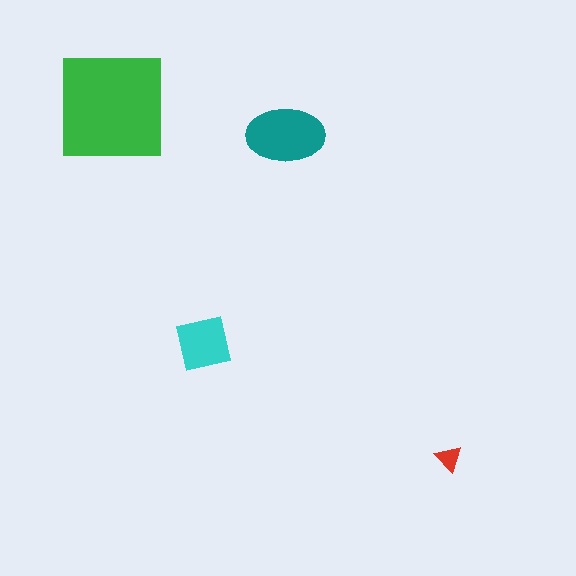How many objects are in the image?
There are 4 objects in the image.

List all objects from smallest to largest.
The red triangle, the cyan square, the teal ellipse, the green square.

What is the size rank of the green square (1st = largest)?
1st.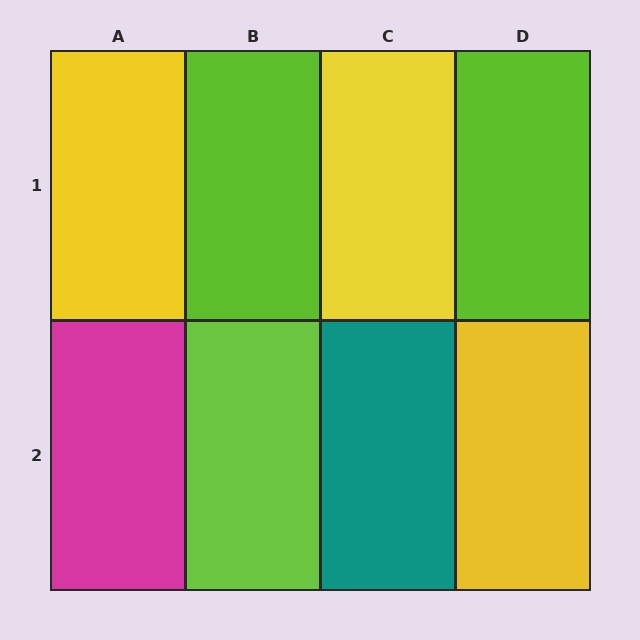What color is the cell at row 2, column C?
Teal.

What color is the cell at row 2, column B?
Lime.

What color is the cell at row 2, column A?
Magenta.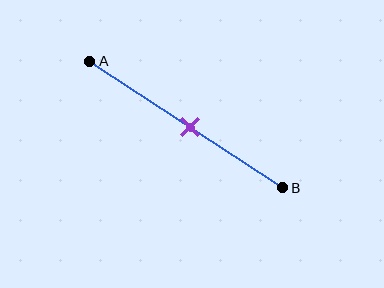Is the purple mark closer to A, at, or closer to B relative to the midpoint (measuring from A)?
The purple mark is approximately at the midpoint of segment AB.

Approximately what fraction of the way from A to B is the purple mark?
The purple mark is approximately 50% of the way from A to B.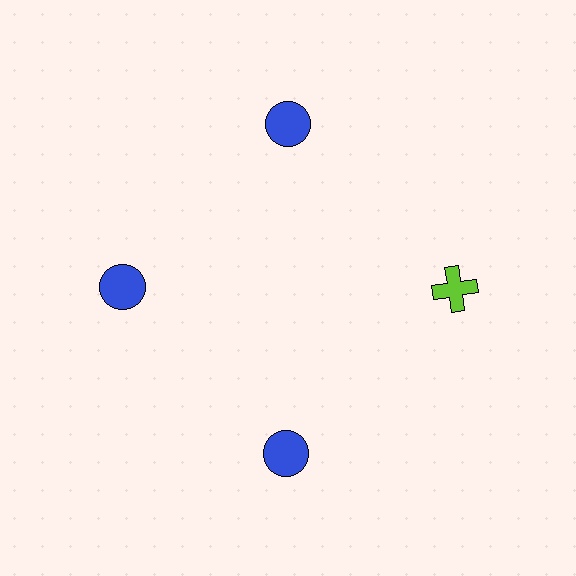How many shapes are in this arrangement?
There are 4 shapes arranged in a ring pattern.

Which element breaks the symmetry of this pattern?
The lime cross at roughly the 3 o'clock position breaks the symmetry. All other shapes are blue circles.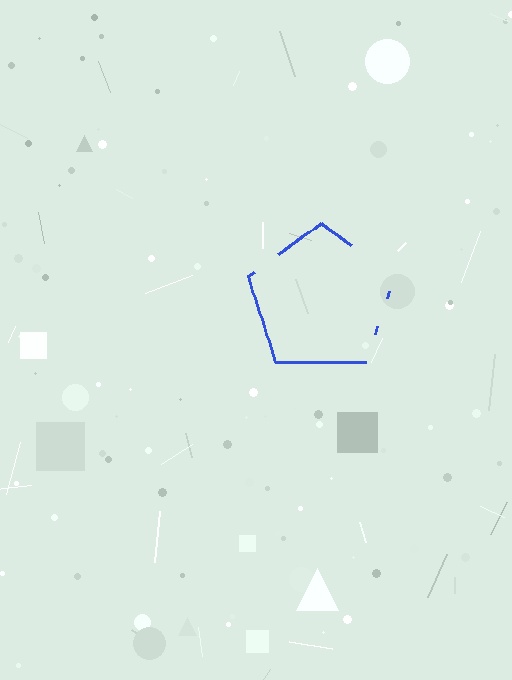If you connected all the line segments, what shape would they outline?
They would outline a pentagon.